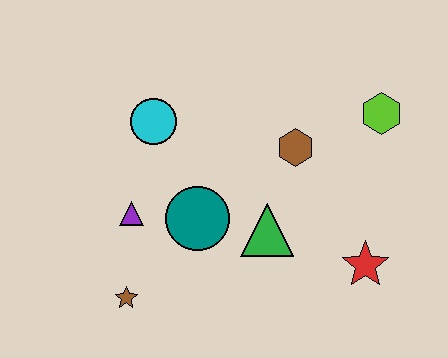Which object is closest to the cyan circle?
The purple triangle is closest to the cyan circle.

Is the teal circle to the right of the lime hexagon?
No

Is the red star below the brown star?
No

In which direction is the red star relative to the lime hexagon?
The red star is below the lime hexagon.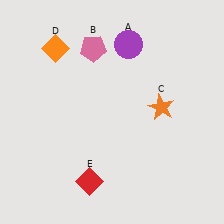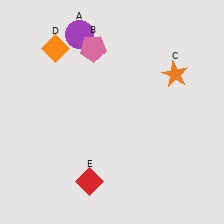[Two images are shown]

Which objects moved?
The objects that moved are: the purple circle (A), the orange star (C).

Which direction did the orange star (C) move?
The orange star (C) moved up.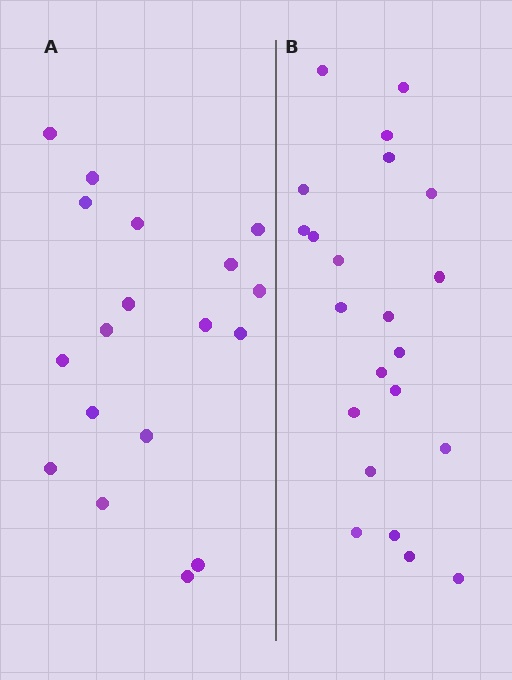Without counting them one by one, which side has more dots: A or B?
Region B (the right region) has more dots.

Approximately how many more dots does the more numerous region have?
Region B has about 4 more dots than region A.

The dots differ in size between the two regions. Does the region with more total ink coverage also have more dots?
No. Region A has more total ink coverage because its dots are larger, but region B actually contains more individual dots. Total area can be misleading — the number of items is what matters here.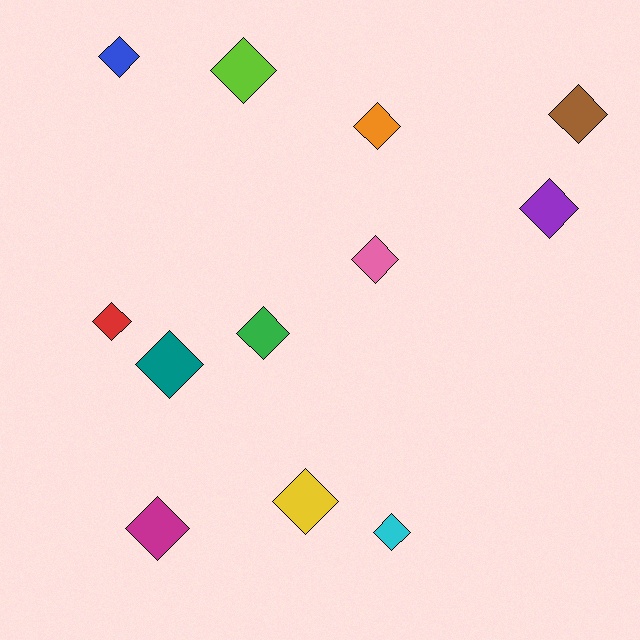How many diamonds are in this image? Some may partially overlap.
There are 12 diamonds.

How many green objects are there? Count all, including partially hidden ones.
There is 1 green object.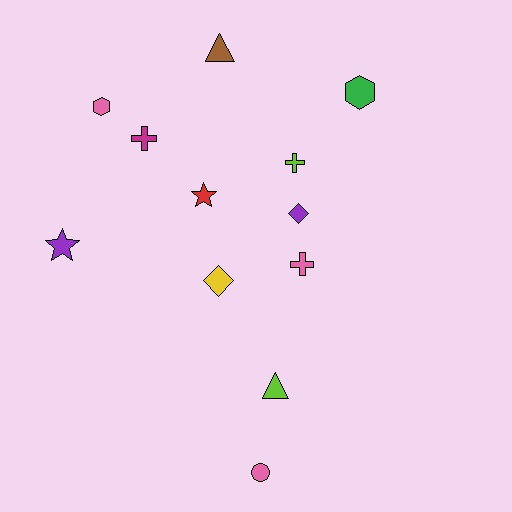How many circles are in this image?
There is 1 circle.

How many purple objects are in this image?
There are 2 purple objects.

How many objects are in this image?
There are 12 objects.